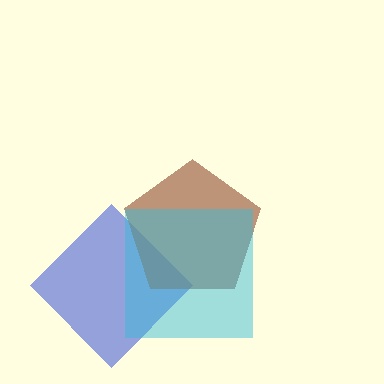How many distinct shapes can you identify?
There are 3 distinct shapes: a blue diamond, a brown pentagon, a cyan square.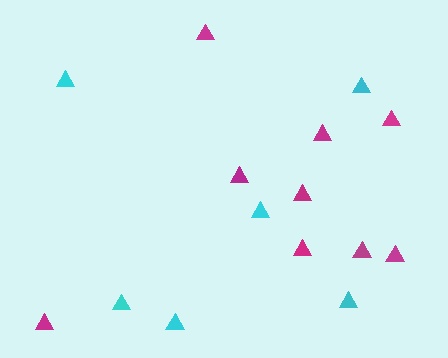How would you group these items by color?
There are 2 groups: one group of cyan triangles (6) and one group of magenta triangles (9).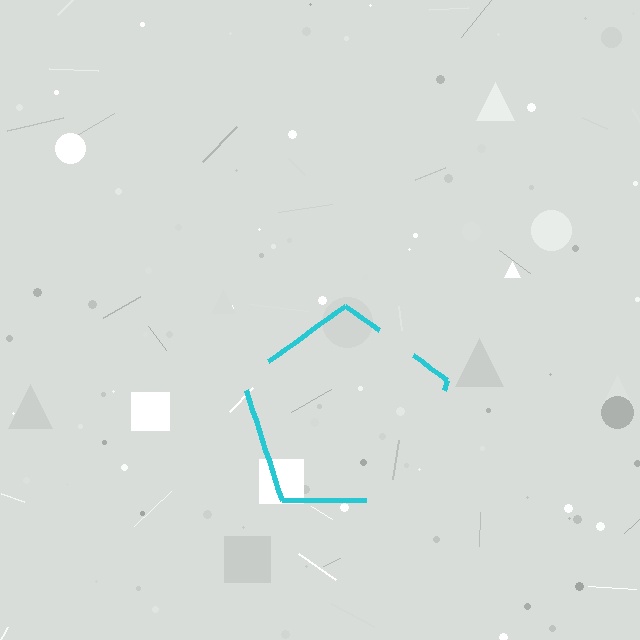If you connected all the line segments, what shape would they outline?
They would outline a pentagon.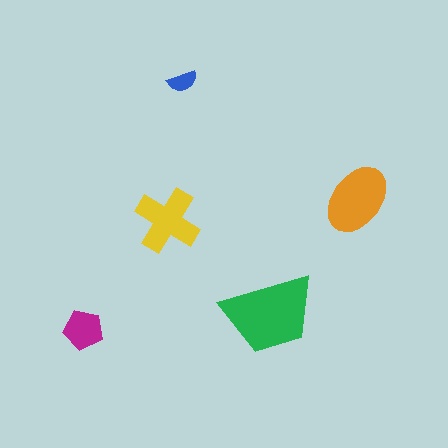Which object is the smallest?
The blue semicircle.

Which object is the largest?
The green trapezoid.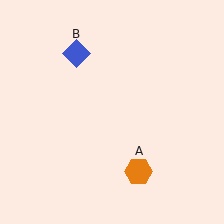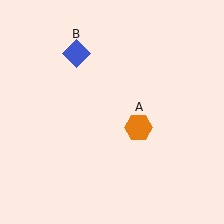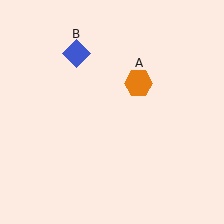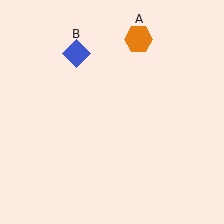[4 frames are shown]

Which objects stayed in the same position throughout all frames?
Blue diamond (object B) remained stationary.